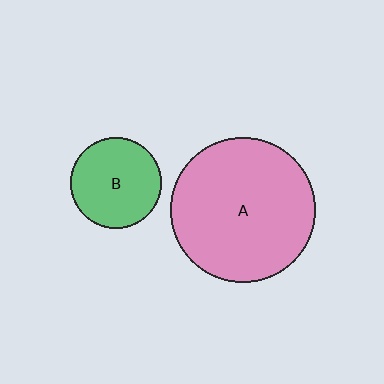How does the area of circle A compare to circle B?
Approximately 2.5 times.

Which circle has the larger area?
Circle A (pink).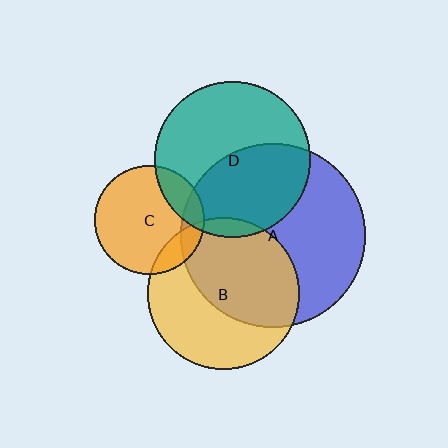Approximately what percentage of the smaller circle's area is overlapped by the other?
Approximately 45%.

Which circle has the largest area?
Circle A (blue).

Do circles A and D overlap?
Yes.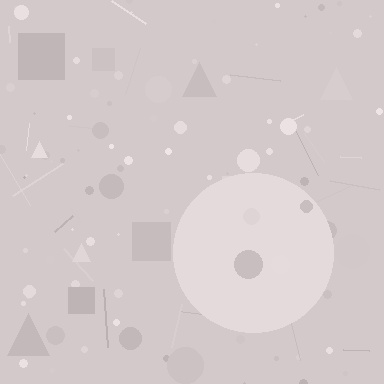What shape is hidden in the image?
A circle is hidden in the image.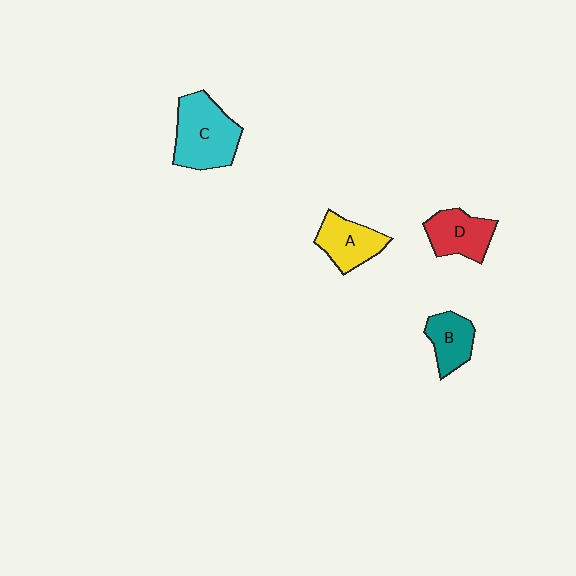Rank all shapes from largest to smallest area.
From largest to smallest: C (cyan), D (red), A (yellow), B (teal).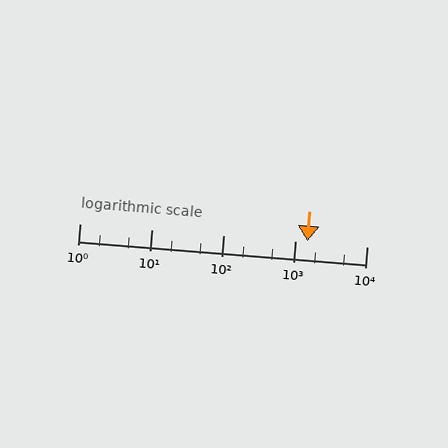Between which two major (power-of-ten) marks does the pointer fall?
The pointer is between 1000 and 10000.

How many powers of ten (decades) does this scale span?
The scale spans 4 decades, from 1 to 10000.